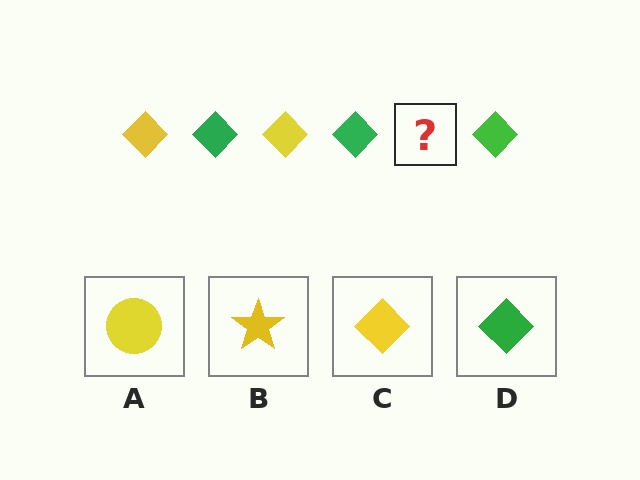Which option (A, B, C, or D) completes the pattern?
C.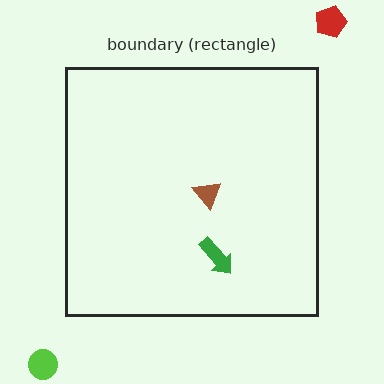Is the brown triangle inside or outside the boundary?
Inside.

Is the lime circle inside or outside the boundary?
Outside.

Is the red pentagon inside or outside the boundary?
Outside.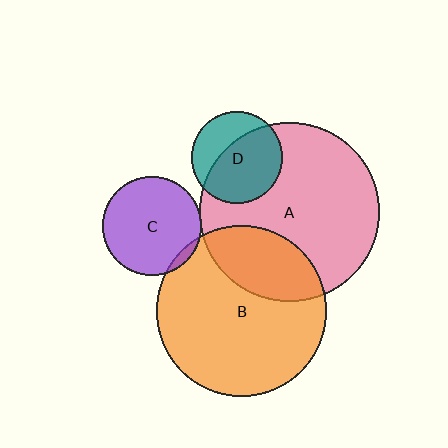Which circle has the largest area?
Circle A (pink).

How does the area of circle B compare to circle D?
Approximately 3.5 times.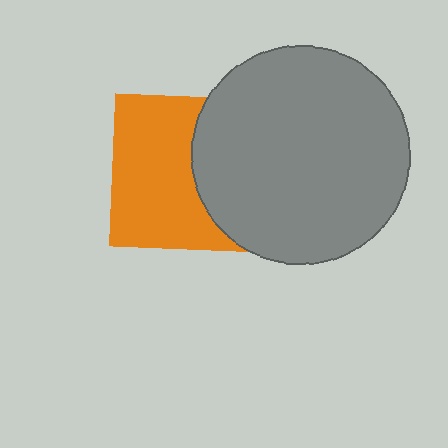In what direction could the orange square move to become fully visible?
The orange square could move left. That would shift it out from behind the gray circle entirely.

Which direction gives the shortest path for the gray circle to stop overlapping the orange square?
Moving right gives the shortest separation.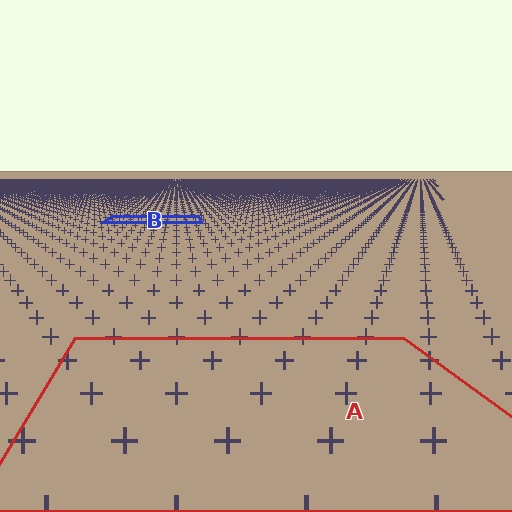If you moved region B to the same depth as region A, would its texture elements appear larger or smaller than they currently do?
They would appear larger. At a closer depth, the same texture elements are projected at a bigger on-screen size.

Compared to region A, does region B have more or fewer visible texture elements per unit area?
Region B has more texture elements per unit area — they are packed more densely because it is farther away.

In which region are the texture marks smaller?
The texture marks are smaller in region B, because it is farther away.